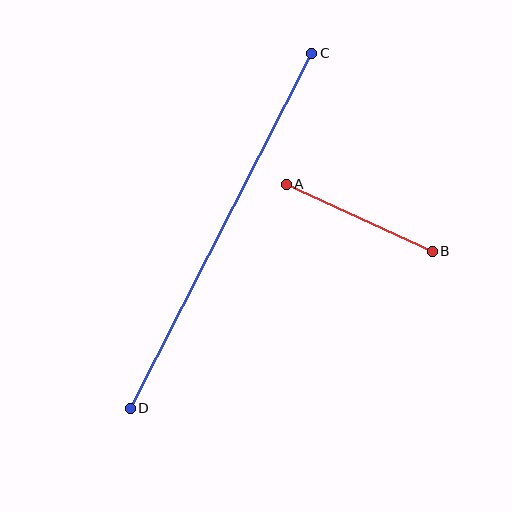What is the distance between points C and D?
The distance is approximately 399 pixels.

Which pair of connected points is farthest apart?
Points C and D are farthest apart.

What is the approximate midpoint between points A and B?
The midpoint is at approximately (359, 218) pixels.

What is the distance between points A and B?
The distance is approximately 161 pixels.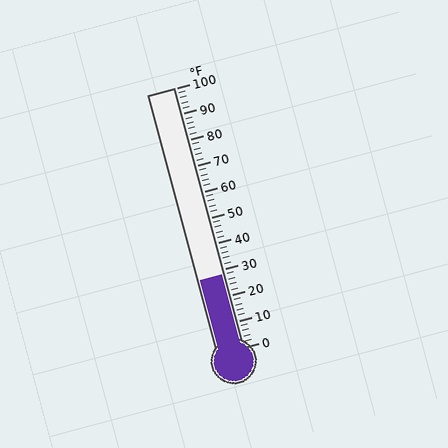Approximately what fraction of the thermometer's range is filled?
The thermometer is filled to approximately 30% of its range.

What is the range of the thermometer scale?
The thermometer scale ranges from 0°F to 100°F.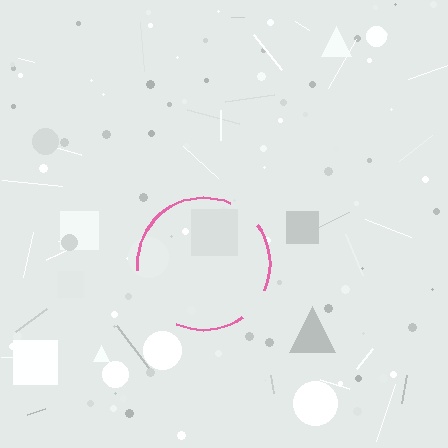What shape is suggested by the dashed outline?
The dashed outline suggests a circle.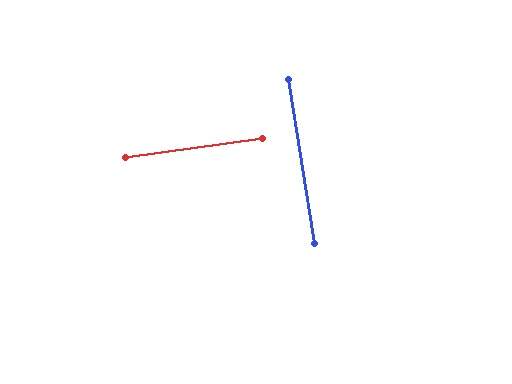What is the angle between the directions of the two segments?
Approximately 89 degrees.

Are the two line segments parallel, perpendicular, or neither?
Perpendicular — they meet at approximately 89°.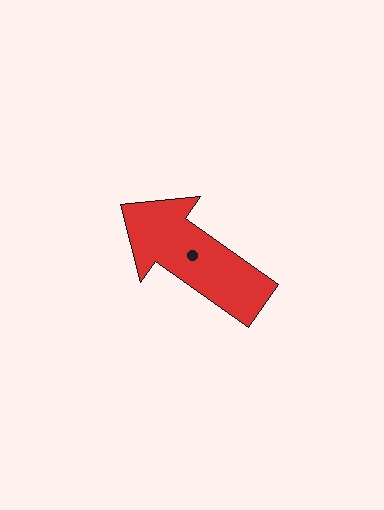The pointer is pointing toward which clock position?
Roughly 10 o'clock.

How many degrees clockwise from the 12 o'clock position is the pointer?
Approximately 305 degrees.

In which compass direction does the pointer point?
Northwest.